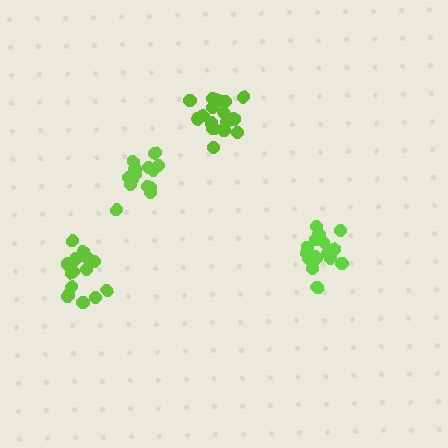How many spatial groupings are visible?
There are 4 spatial groupings.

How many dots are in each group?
Group 1: 18 dots, Group 2: 15 dots, Group 3: 16 dots, Group 4: 18 dots (67 total).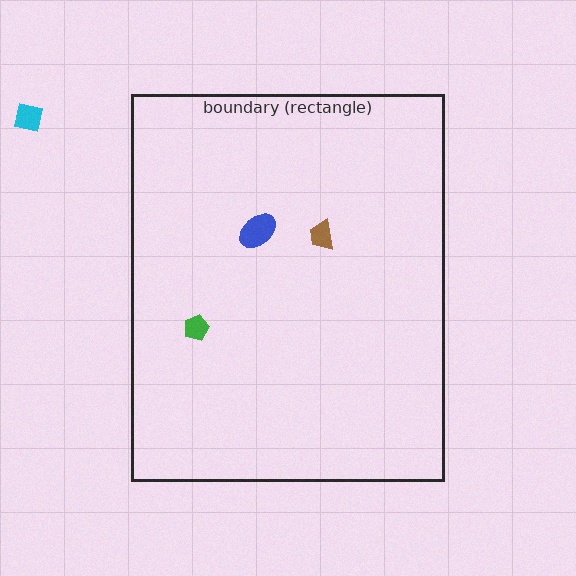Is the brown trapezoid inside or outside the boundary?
Inside.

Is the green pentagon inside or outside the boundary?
Inside.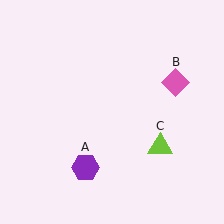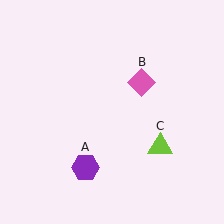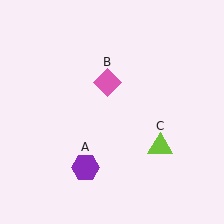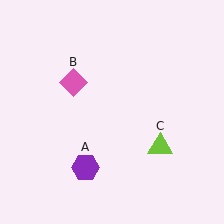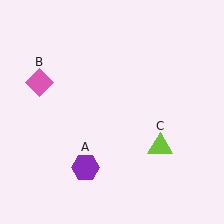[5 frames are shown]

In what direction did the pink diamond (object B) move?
The pink diamond (object B) moved left.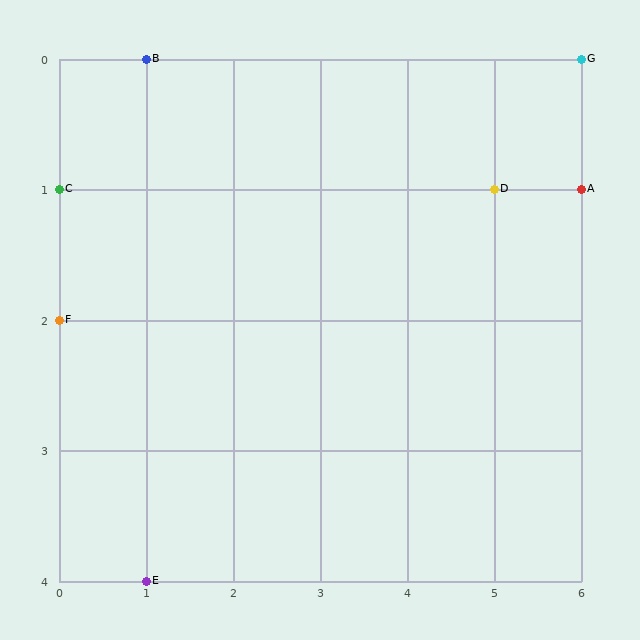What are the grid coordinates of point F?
Point F is at grid coordinates (0, 2).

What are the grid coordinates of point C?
Point C is at grid coordinates (0, 1).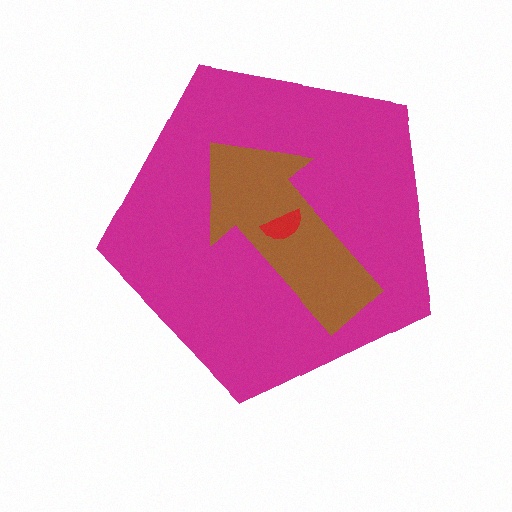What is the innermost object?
The red semicircle.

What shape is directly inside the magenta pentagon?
The brown arrow.